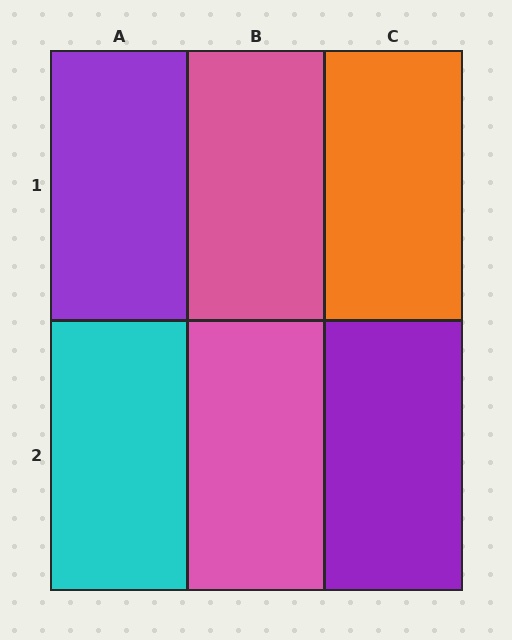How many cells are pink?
2 cells are pink.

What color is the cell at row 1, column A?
Purple.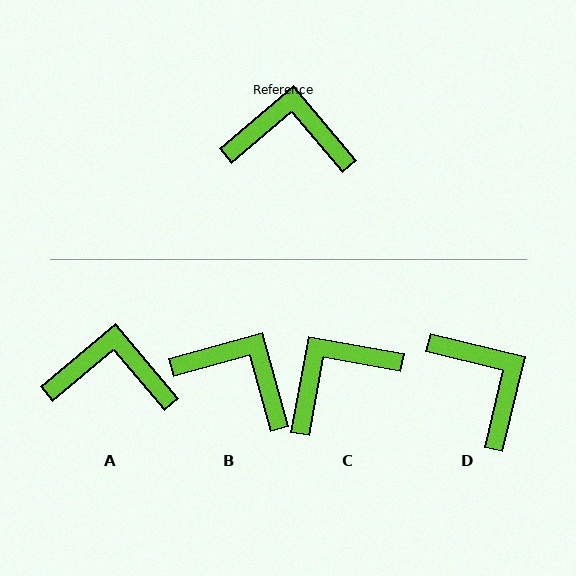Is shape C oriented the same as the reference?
No, it is off by about 40 degrees.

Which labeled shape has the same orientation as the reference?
A.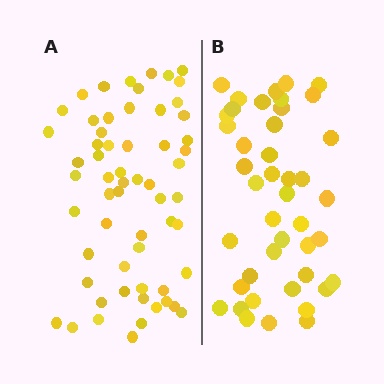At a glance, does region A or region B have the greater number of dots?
Region A (the left region) has more dots.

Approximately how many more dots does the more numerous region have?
Region A has approximately 15 more dots than region B.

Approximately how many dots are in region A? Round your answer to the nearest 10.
About 60 dots.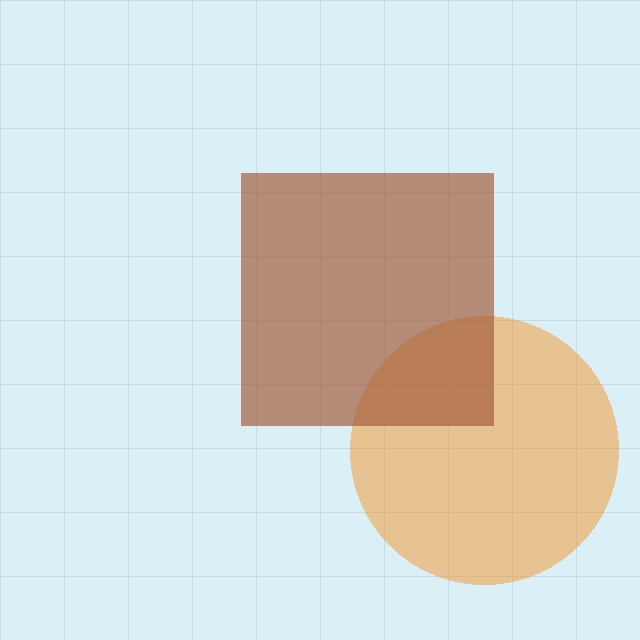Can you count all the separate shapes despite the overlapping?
Yes, there are 2 separate shapes.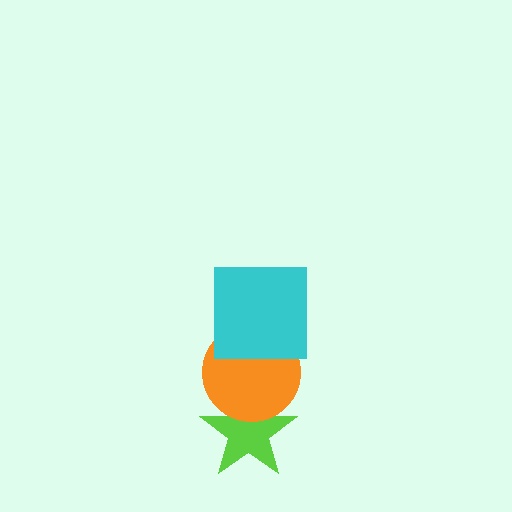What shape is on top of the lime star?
The orange circle is on top of the lime star.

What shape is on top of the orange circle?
The cyan square is on top of the orange circle.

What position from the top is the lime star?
The lime star is 3rd from the top.